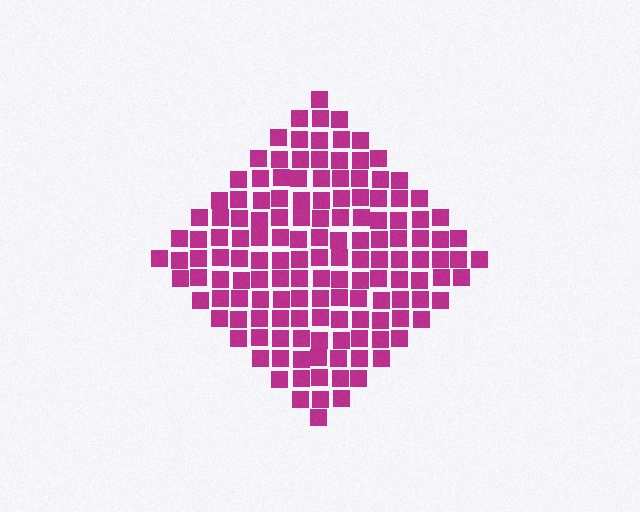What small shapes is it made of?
It is made of small squares.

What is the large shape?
The large shape is a diamond.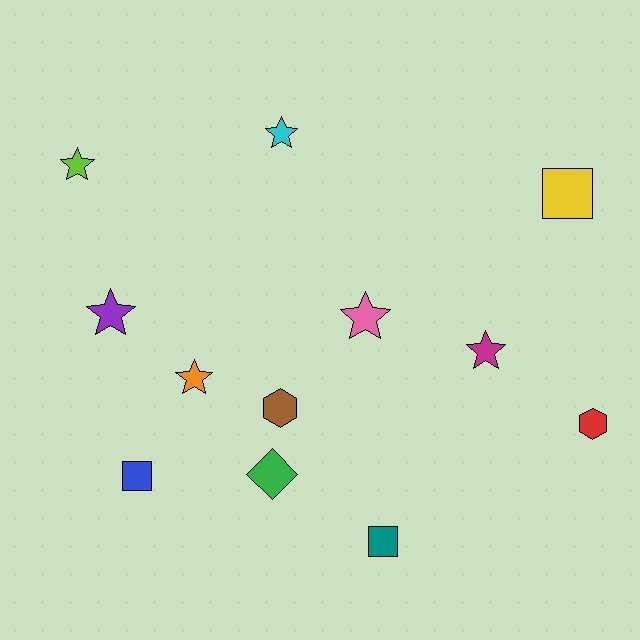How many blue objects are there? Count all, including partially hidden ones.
There is 1 blue object.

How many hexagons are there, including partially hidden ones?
There are 2 hexagons.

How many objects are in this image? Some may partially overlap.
There are 12 objects.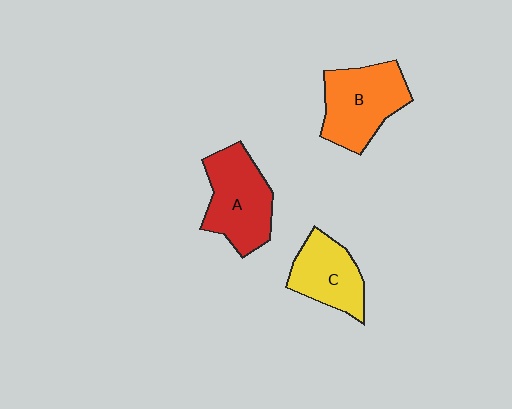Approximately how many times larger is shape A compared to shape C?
Approximately 1.3 times.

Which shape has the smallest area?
Shape C (yellow).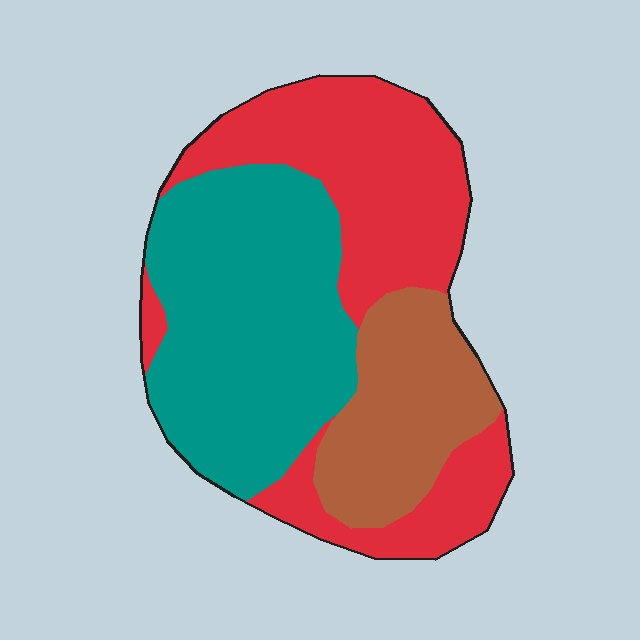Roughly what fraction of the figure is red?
Red takes up about two fifths (2/5) of the figure.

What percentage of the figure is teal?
Teal takes up about two fifths (2/5) of the figure.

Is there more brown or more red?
Red.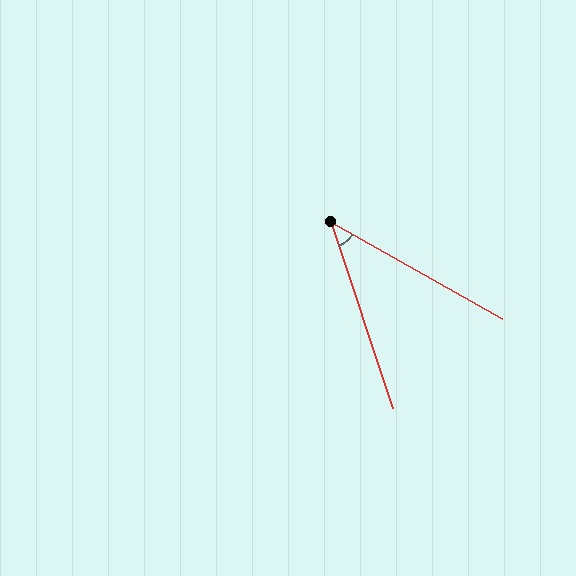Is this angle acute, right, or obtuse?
It is acute.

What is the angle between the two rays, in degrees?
Approximately 42 degrees.